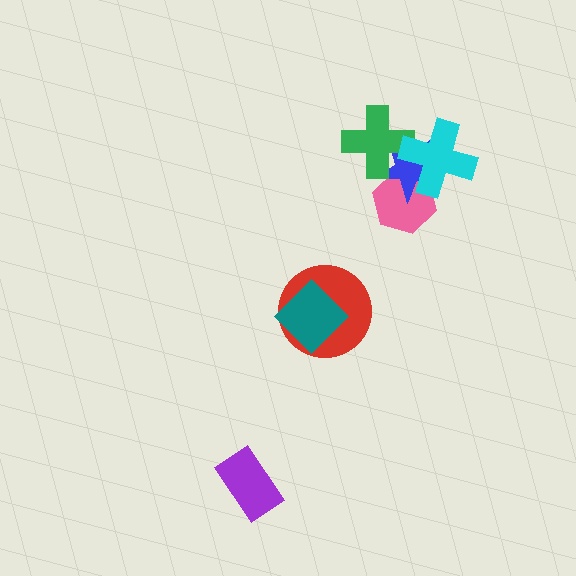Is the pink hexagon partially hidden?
Yes, it is partially covered by another shape.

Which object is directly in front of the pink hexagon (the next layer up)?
The blue star is directly in front of the pink hexagon.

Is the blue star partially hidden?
Yes, it is partially covered by another shape.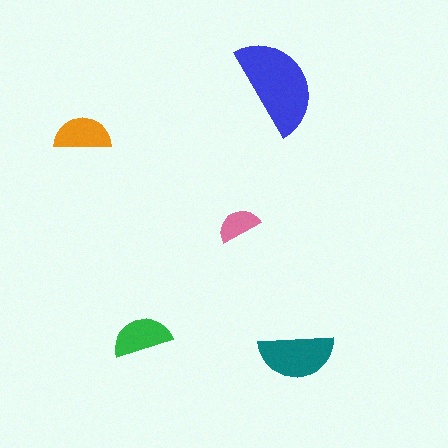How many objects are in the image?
There are 5 objects in the image.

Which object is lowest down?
The teal semicircle is bottommost.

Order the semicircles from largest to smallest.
the blue one, the teal one, the green one, the orange one, the pink one.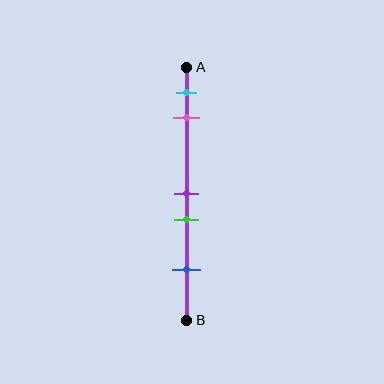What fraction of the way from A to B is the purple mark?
The purple mark is approximately 50% (0.5) of the way from A to B.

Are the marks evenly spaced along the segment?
No, the marks are not evenly spaced.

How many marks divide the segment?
There are 5 marks dividing the segment.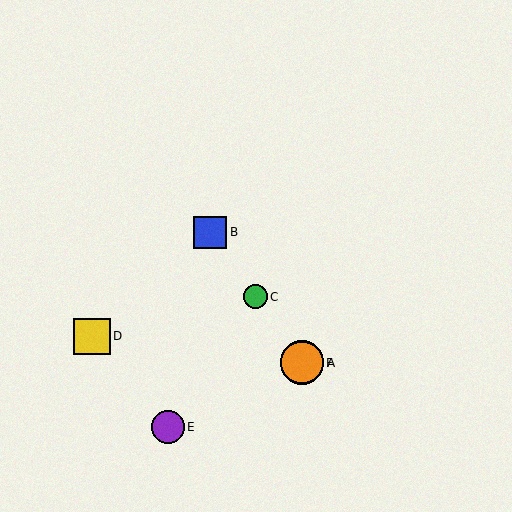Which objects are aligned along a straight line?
Objects A, B, C, F are aligned along a straight line.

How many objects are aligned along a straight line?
4 objects (A, B, C, F) are aligned along a straight line.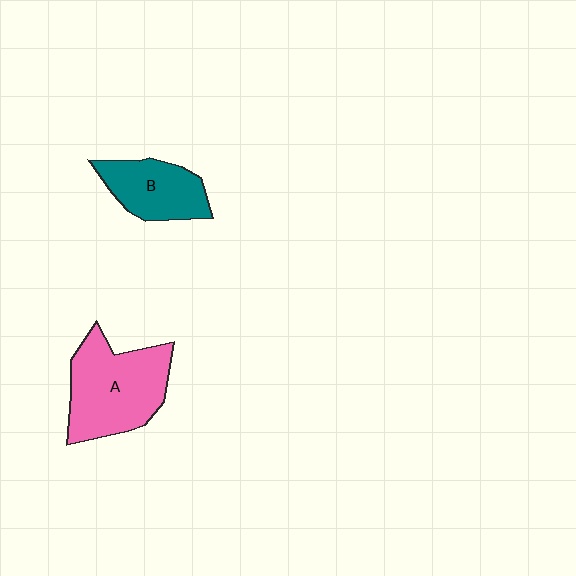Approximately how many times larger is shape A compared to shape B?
Approximately 1.6 times.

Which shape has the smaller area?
Shape B (teal).